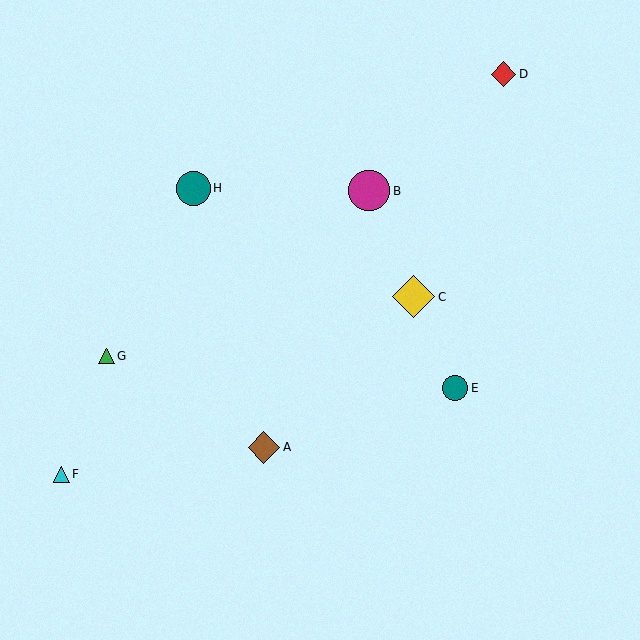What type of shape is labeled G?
Shape G is a green triangle.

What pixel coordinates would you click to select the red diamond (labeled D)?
Click at (503, 74) to select the red diamond D.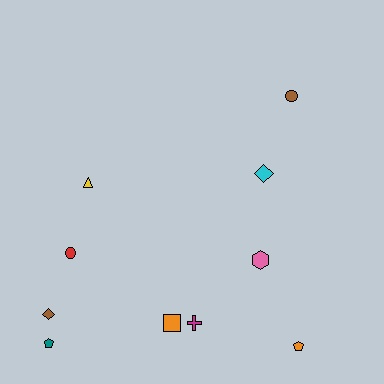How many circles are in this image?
There are 2 circles.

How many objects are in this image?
There are 10 objects.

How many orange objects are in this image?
There are 2 orange objects.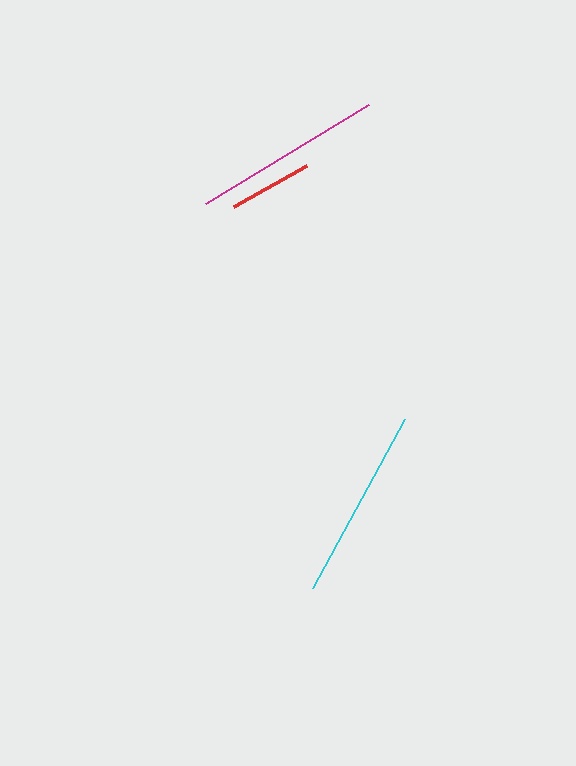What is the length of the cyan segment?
The cyan segment is approximately 193 pixels long.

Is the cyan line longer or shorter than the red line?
The cyan line is longer than the red line.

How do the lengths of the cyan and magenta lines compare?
The cyan and magenta lines are approximately the same length.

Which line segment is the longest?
The cyan line is the longest at approximately 193 pixels.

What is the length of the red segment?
The red segment is approximately 85 pixels long.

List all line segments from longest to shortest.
From longest to shortest: cyan, magenta, red.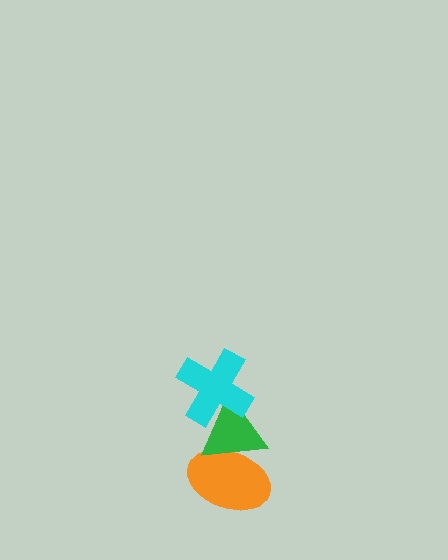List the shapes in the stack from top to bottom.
From top to bottom: the cyan cross, the green triangle, the orange ellipse.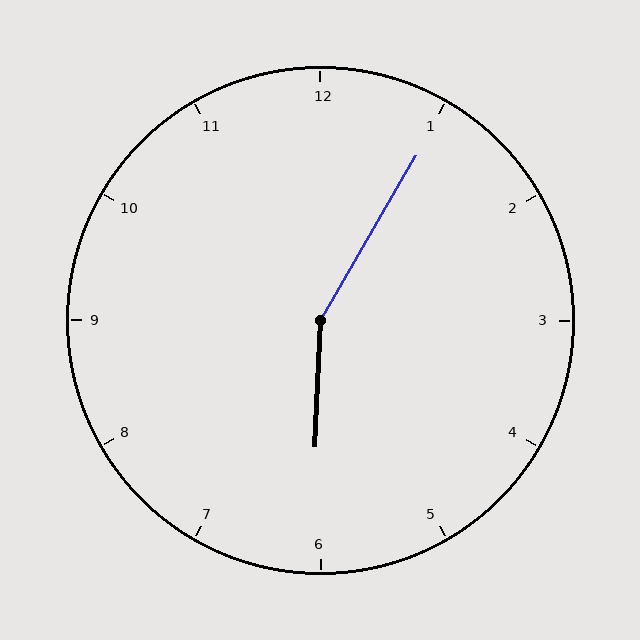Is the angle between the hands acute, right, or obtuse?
It is obtuse.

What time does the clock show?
6:05.